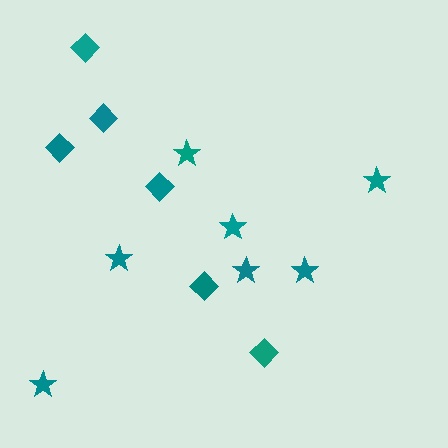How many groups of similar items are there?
There are 2 groups: one group of stars (7) and one group of diamonds (6).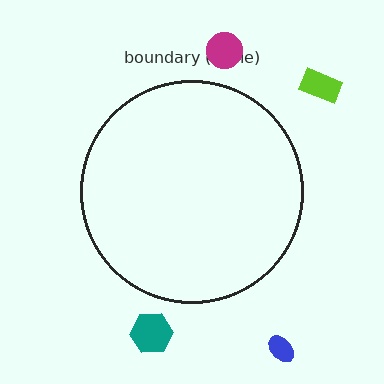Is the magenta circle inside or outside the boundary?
Outside.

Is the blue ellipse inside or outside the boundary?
Outside.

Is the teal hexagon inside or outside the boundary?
Outside.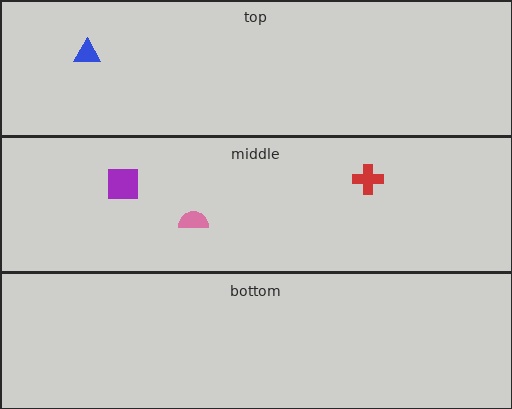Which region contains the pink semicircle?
The middle region.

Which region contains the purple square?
The middle region.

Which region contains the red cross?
The middle region.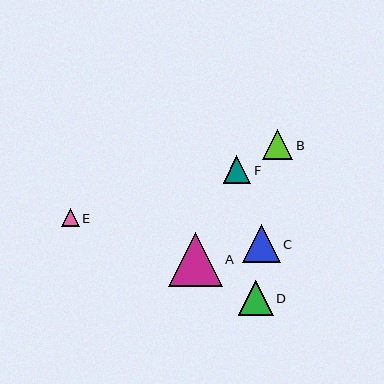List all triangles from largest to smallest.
From largest to smallest: A, C, D, B, F, E.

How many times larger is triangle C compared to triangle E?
Triangle C is approximately 2.1 times the size of triangle E.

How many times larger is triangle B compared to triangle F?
Triangle B is approximately 1.1 times the size of triangle F.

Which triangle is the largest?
Triangle A is the largest with a size of approximately 54 pixels.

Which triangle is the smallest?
Triangle E is the smallest with a size of approximately 18 pixels.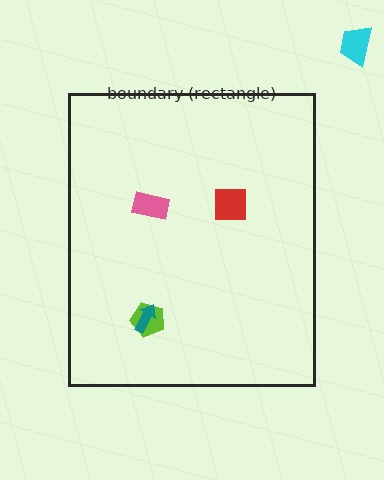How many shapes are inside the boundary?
4 inside, 1 outside.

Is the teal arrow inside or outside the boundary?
Inside.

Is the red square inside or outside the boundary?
Inside.